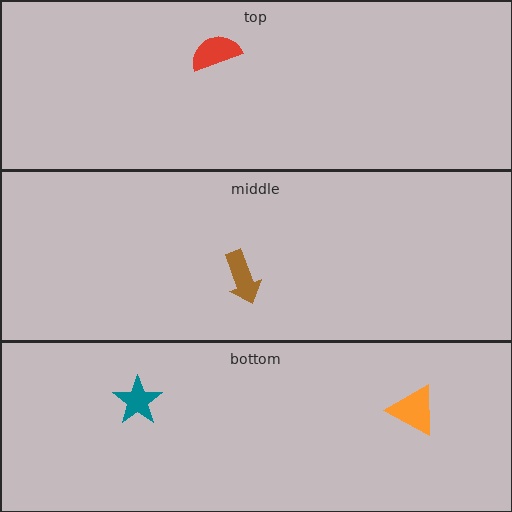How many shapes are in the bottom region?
2.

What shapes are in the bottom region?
The teal star, the orange triangle.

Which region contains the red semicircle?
The top region.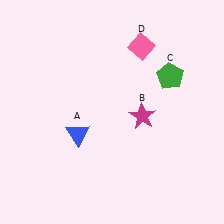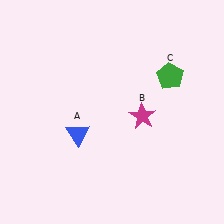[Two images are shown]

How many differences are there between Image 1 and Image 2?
There is 1 difference between the two images.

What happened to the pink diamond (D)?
The pink diamond (D) was removed in Image 2. It was in the top-right area of Image 1.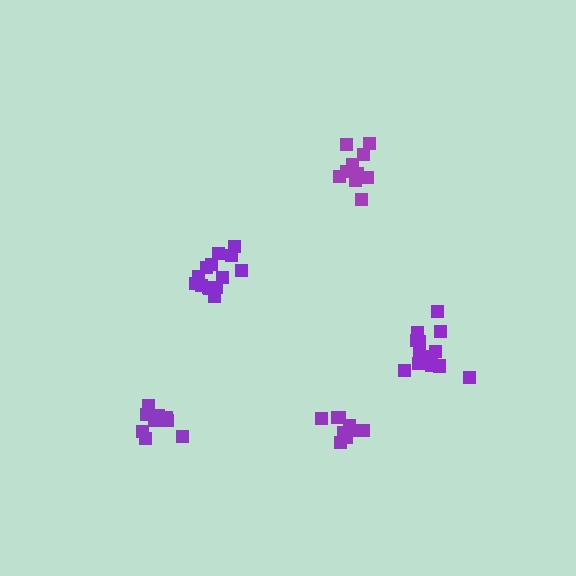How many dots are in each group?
Group 1: 14 dots, Group 2: 10 dots, Group 3: 9 dots, Group 4: 14 dots, Group 5: 9 dots (56 total).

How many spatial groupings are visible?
There are 5 spatial groupings.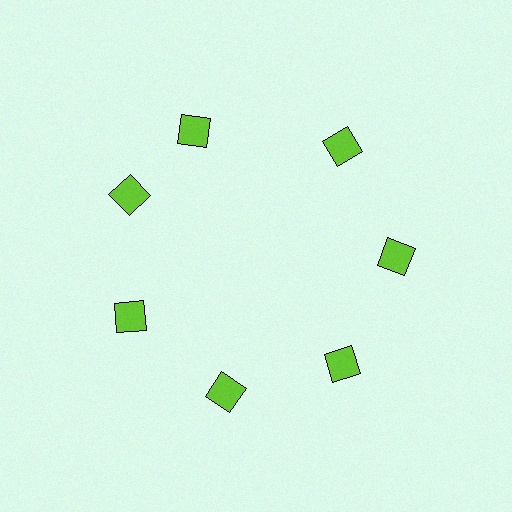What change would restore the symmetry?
The symmetry would be restored by rotating it back into even spacing with its neighbors so that all 7 squares sit at equal angles and equal distance from the center.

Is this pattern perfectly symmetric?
No. The 7 lime squares are arranged in a ring, but one element near the 12 o'clock position is rotated out of alignment along the ring, breaking the 7-fold rotational symmetry.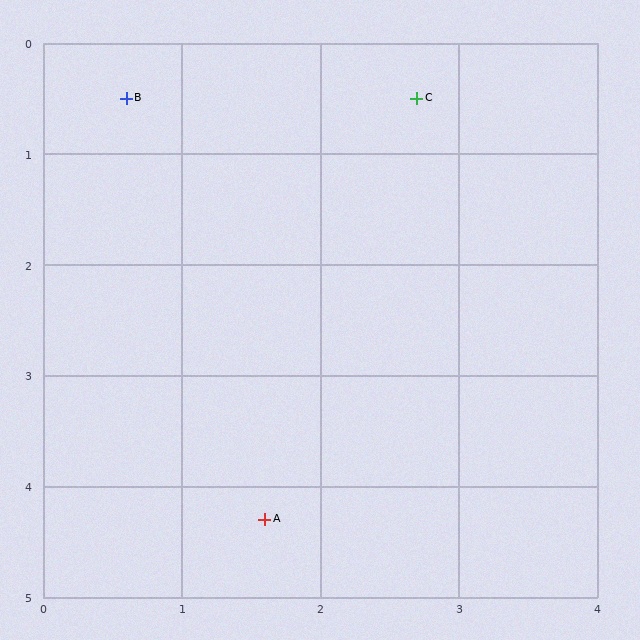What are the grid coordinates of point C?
Point C is at approximately (2.7, 0.5).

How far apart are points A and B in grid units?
Points A and B are about 3.9 grid units apart.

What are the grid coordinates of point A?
Point A is at approximately (1.6, 4.3).